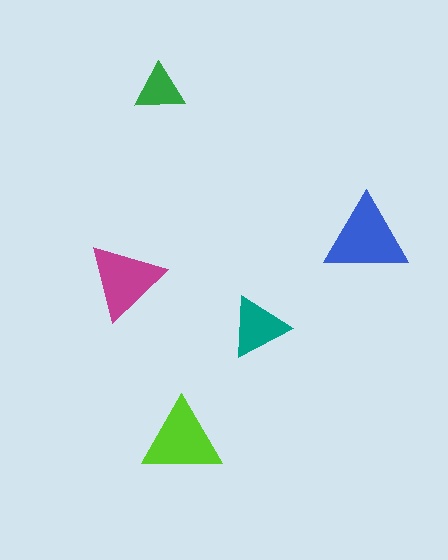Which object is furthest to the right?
The blue triangle is rightmost.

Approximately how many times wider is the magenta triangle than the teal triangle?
About 1.5 times wider.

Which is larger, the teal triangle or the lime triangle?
The lime one.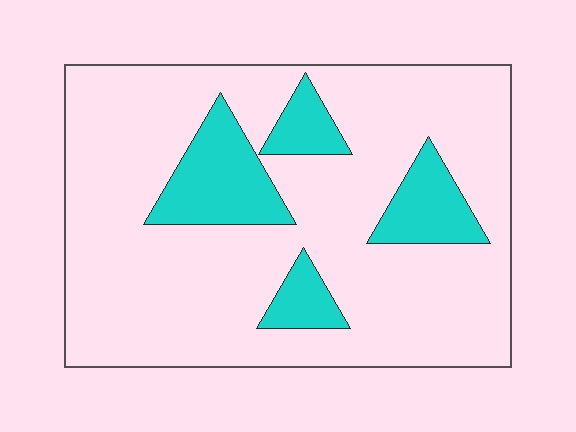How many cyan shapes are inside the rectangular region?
4.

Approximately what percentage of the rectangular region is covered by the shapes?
Approximately 20%.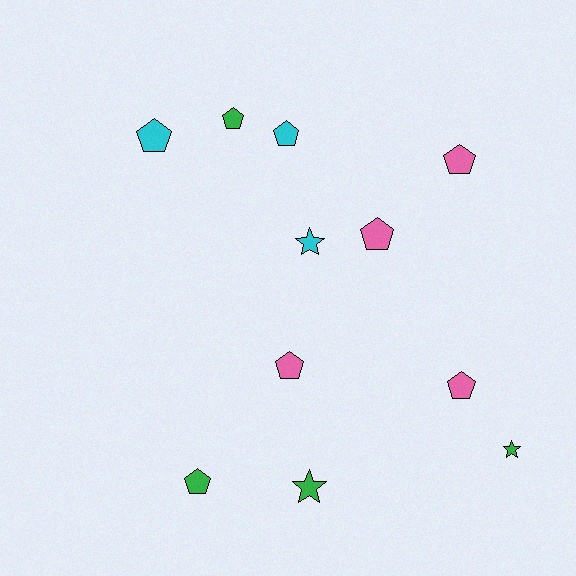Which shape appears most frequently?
Pentagon, with 8 objects.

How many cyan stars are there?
There is 1 cyan star.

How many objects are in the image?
There are 11 objects.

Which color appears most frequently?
Green, with 4 objects.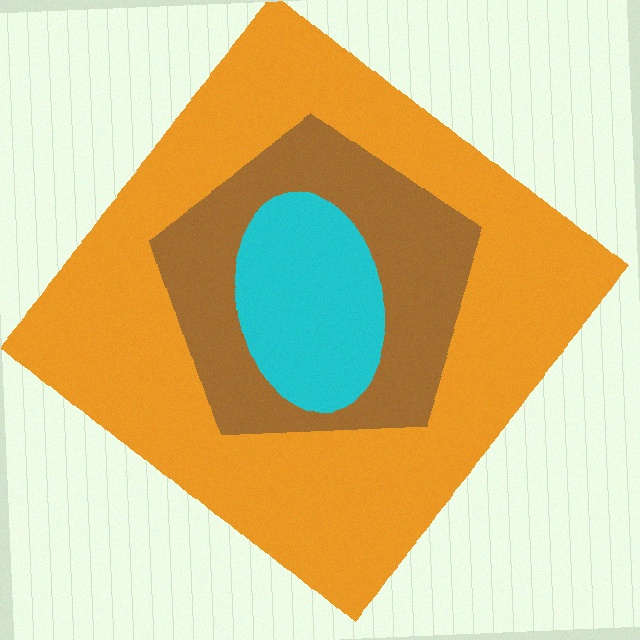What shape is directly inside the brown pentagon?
The cyan ellipse.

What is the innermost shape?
The cyan ellipse.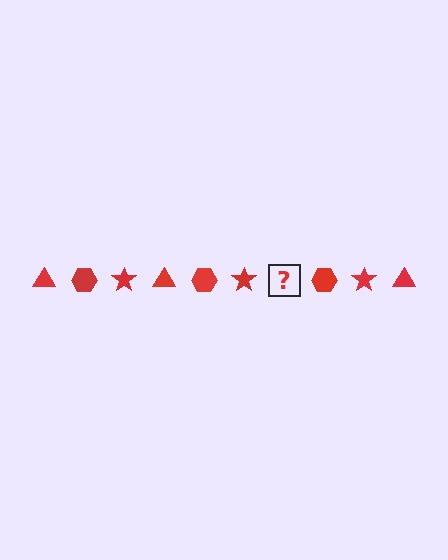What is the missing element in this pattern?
The missing element is a red triangle.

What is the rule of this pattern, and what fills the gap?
The rule is that the pattern cycles through triangle, hexagon, star shapes in red. The gap should be filled with a red triangle.